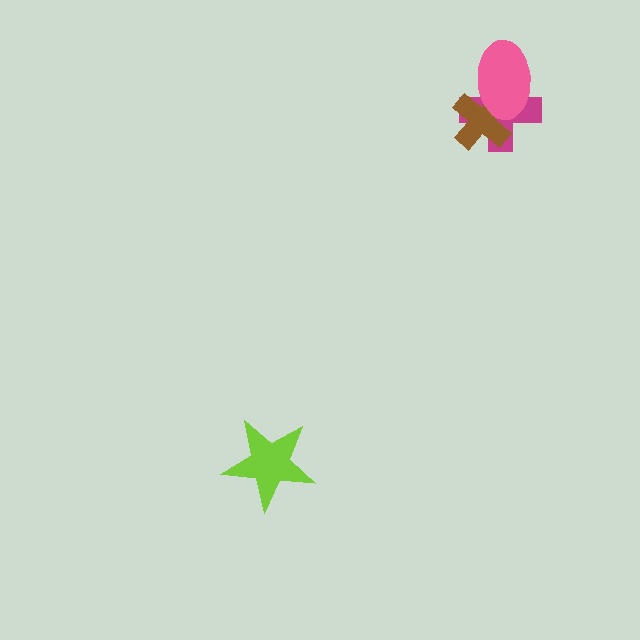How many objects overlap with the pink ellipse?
2 objects overlap with the pink ellipse.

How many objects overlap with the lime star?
0 objects overlap with the lime star.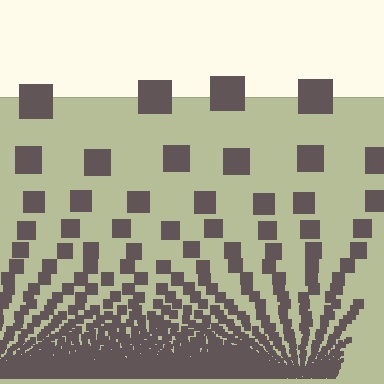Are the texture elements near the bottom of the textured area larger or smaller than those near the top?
Smaller. The gradient is inverted — elements near the bottom are smaller and denser.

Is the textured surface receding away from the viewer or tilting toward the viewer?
The surface appears to tilt toward the viewer. Texture elements get larger and sparser toward the top.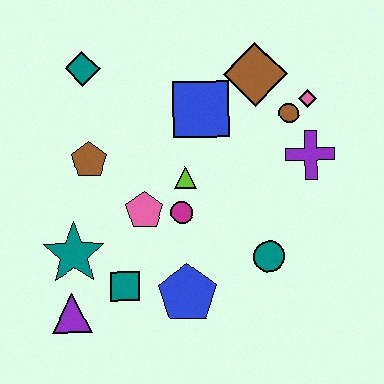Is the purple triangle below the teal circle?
Yes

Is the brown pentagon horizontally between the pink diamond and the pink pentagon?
No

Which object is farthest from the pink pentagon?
The pink diamond is farthest from the pink pentagon.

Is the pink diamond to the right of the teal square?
Yes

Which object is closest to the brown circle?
The pink diamond is closest to the brown circle.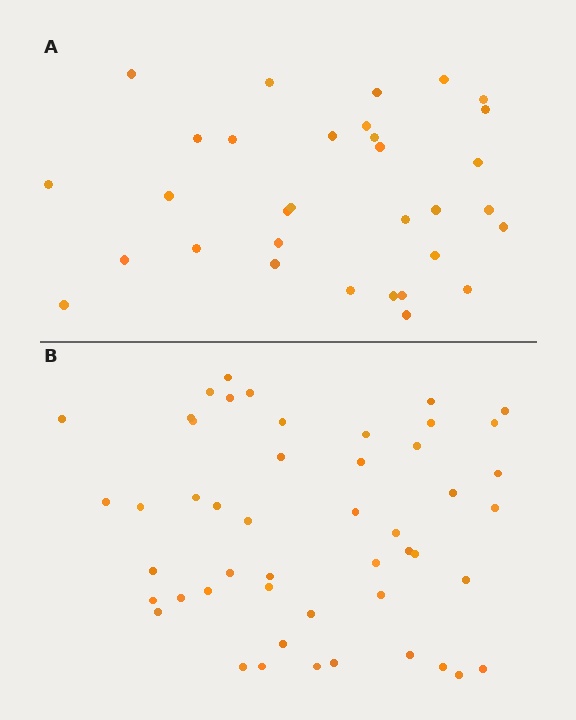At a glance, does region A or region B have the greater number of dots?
Region B (the bottom region) has more dots.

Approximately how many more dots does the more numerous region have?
Region B has approximately 15 more dots than region A.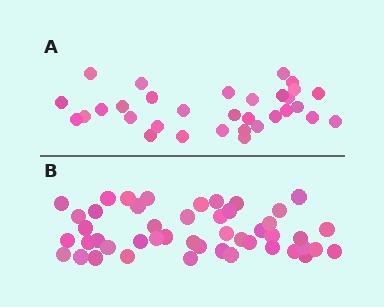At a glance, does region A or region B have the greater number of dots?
Region B (the bottom region) has more dots.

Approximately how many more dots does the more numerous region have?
Region B has approximately 15 more dots than region A.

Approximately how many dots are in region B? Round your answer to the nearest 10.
About 50 dots. (The exact count is 47, which rounds to 50.)